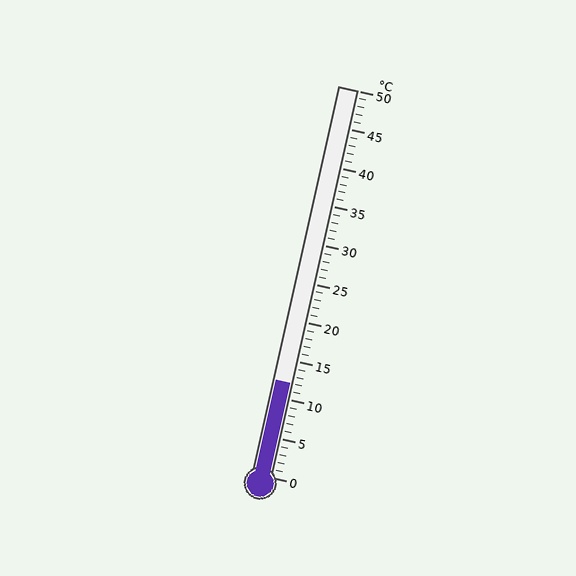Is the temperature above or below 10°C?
The temperature is above 10°C.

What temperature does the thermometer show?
The thermometer shows approximately 12°C.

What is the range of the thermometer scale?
The thermometer scale ranges from 0°C to 50°C.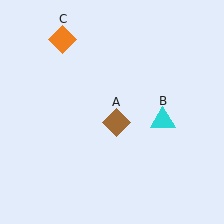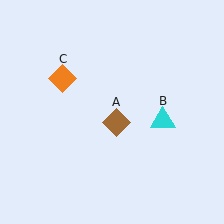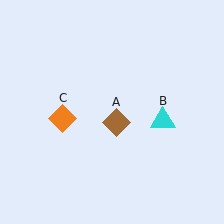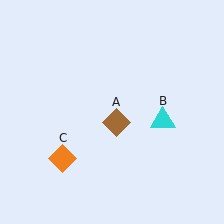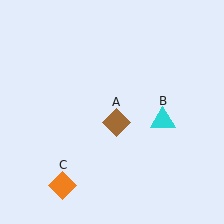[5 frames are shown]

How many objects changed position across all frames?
1 object changed position: orange diamond (object C).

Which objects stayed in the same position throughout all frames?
Brown diamond (object A) and cyan triangle (object B) remained stationary.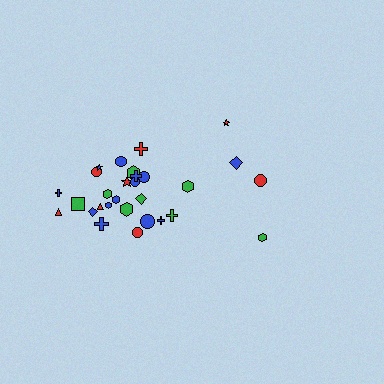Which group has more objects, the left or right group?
The left group.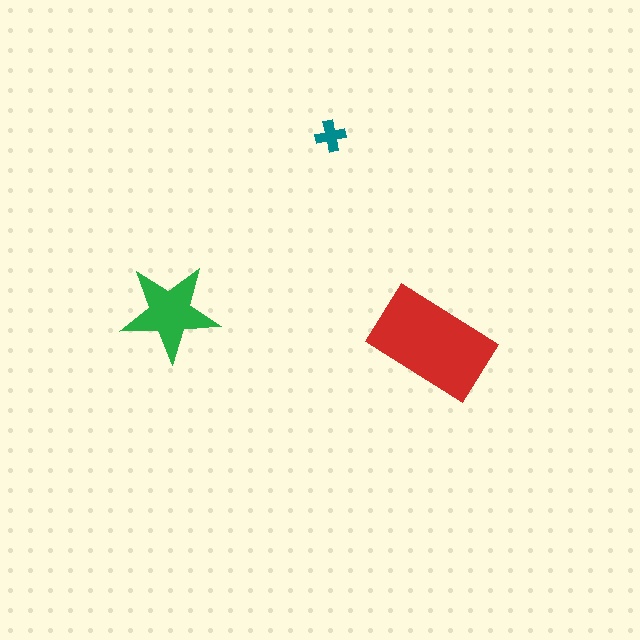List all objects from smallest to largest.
The teal cross, the green star, the red rectangle.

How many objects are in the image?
There are 3 objects in the image.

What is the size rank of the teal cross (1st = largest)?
3rd.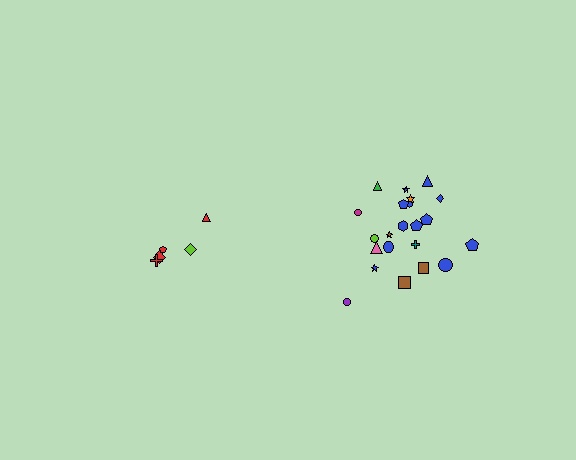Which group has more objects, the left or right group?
The right group.